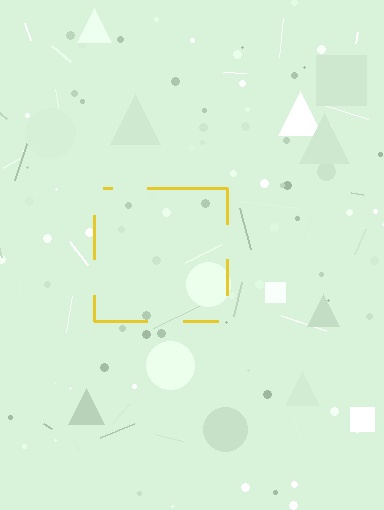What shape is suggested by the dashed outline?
The dashed outline suggests a square.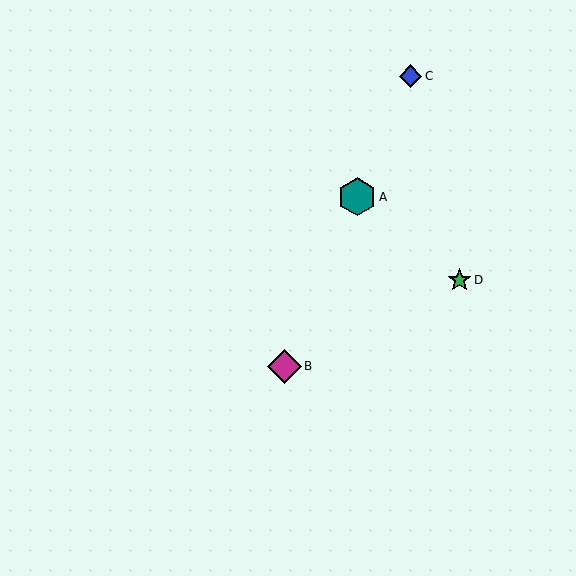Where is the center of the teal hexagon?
The center of the teal hexagon is at (357, 197).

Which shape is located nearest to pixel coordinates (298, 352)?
The magenta diamond (labeled B) at (284, 366) is nearest to that location.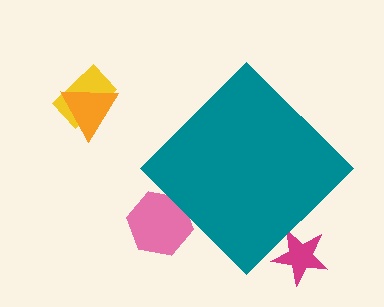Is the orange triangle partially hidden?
No, the orange triangle is fully visible.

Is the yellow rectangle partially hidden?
No, the yellow rectangle is fully visible.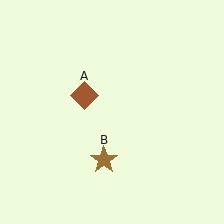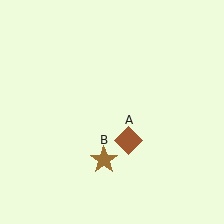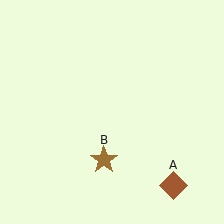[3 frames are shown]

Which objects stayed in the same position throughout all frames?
Brown star (object B) remained stationary.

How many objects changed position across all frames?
1 object changed position: brown diamond (object A).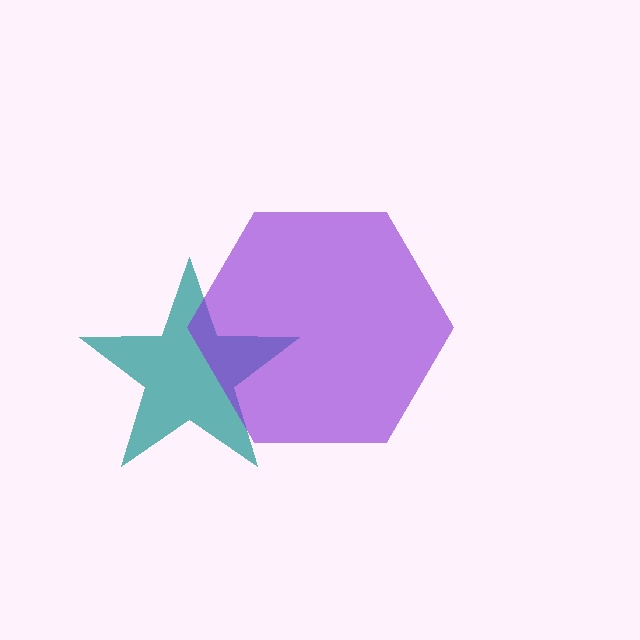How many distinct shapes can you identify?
There are 2 distinct shapes: a teal star, a purple hexagon.